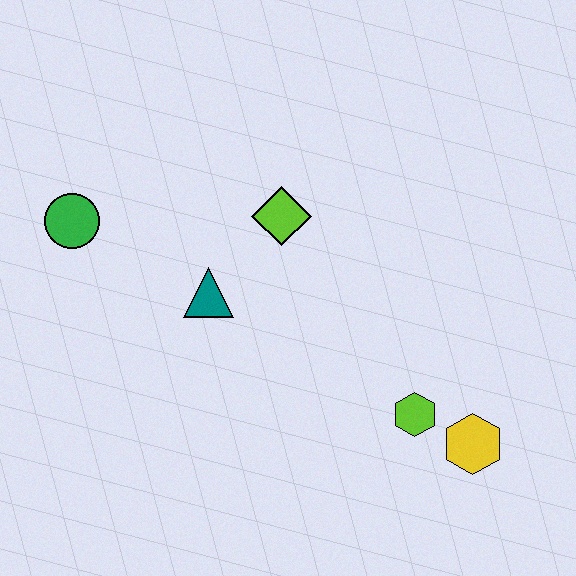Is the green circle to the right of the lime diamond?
No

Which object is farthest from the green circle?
The yellow hexagon is farthest from the green circle.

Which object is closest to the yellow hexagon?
The lime hexagon is closest to the yellow hexagon.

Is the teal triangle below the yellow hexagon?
No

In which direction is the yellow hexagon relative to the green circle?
The yellow hexagon is to the right of the green circle.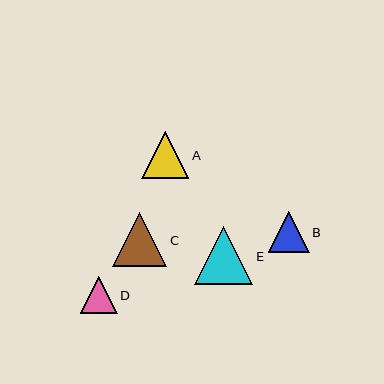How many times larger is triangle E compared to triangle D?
Triangle E is approximately 1.6 times the size of triangle D.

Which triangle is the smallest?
Triangle D is the smallest with a size of approximately 37 pixels.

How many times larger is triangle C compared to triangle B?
Triangle C is approximately 1.3 times the size of triangle B.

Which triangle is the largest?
Triangle E is the largest with a size of approximately 58 pixels.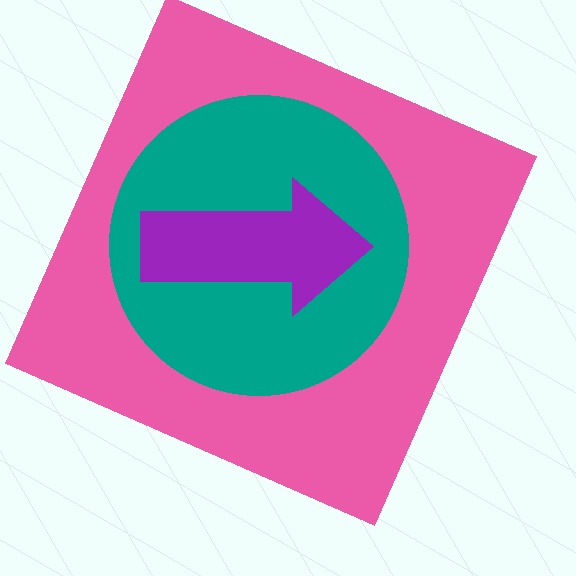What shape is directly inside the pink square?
The teal circle.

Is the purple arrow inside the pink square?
Yes.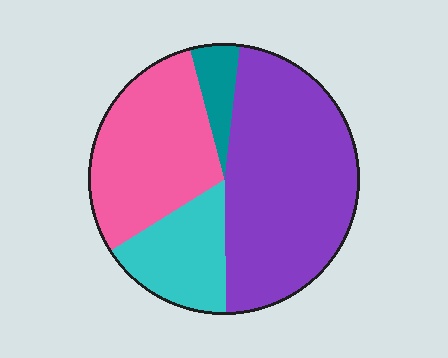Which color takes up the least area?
Teal, at roughly 5%.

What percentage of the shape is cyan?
Cyan takes up less than a quarter of the shape.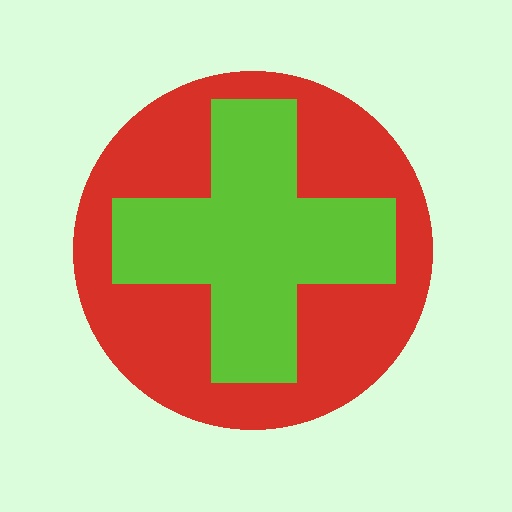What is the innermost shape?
The lime cross.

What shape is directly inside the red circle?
The lime cross.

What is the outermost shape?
The red circle.